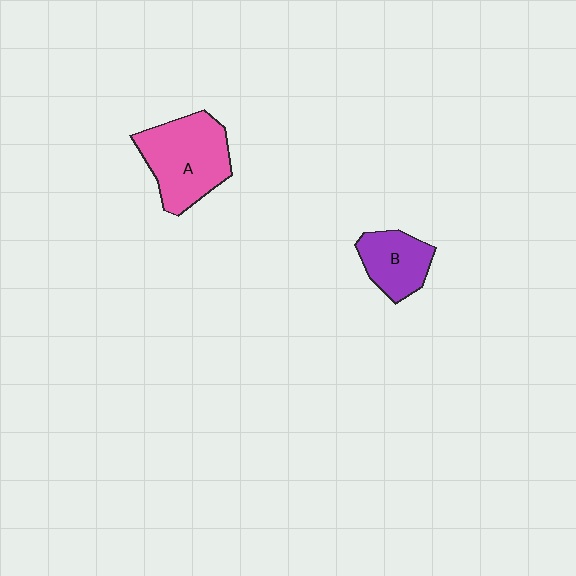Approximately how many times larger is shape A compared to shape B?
Approximately 1.7 times.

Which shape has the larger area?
Shape A (pink).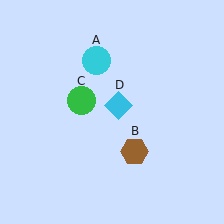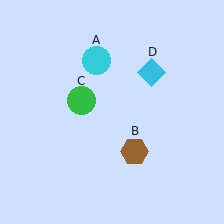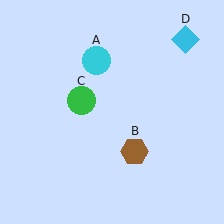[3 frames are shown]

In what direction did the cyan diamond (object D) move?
The cyan diamond (object D) moved up and to the right.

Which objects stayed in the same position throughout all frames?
Cyan circle (object A) and brown hexagon (object B) and green circle (object C) remained stationary.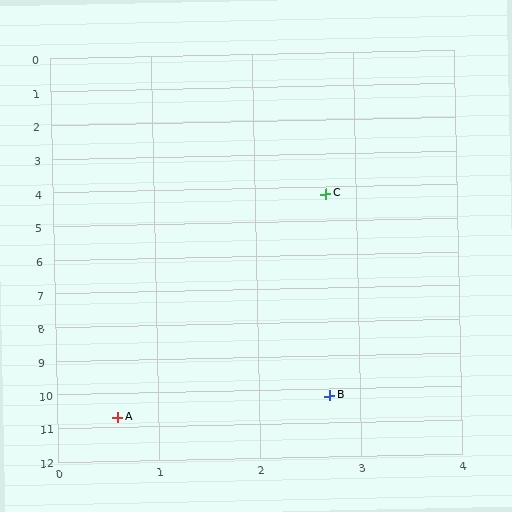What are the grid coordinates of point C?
Point C is at approximately (2.7, 4.2).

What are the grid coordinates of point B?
Point B is at approximately (2.7, 10.2).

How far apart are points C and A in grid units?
Points C and A are about 6.8 grid units apart.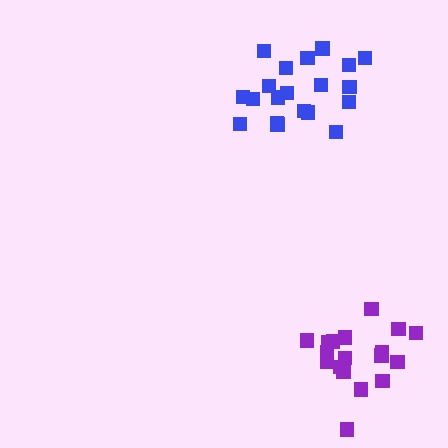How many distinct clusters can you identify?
There are 2 distinct clusters.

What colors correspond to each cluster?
The clusters are colored: purple, blue.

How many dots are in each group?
Group 1: 18 dots, Group 2: 20 dots (38 total).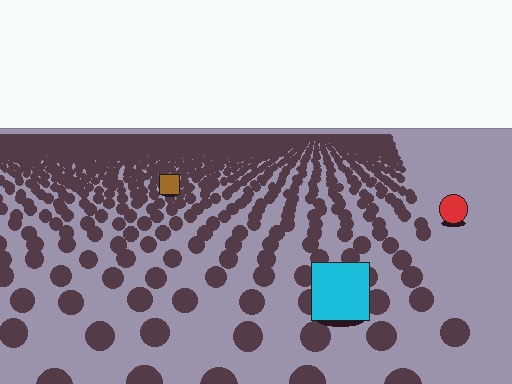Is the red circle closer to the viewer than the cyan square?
No. The cyan square is closer — you can tell from the texture gradient: the ground texture is coarser near it.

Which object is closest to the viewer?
The cyan square is closest. The texture marks near it are larger and more spread out.